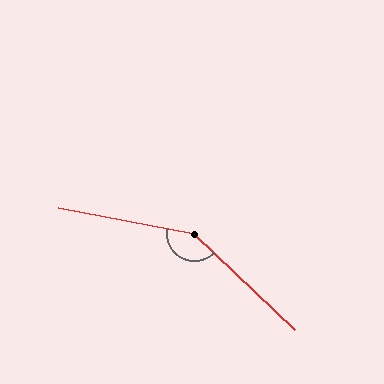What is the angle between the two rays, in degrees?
Approximately 147 degrees.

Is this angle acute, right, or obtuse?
It is obtuse.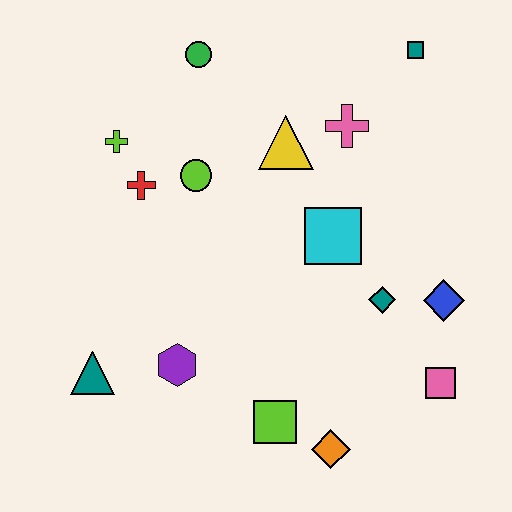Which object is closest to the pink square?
The blue diamond is closest to the pink square.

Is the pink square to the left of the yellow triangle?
No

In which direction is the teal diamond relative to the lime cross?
The teal diamond is to the right of the lime cross.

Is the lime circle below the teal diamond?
No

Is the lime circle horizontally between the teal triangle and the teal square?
Yes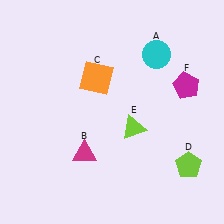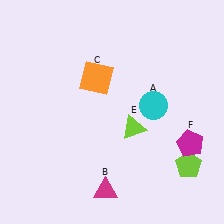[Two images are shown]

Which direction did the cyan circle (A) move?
The cyan circle (A) moved down.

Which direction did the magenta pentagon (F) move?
The magenta pentagon (F) moved down.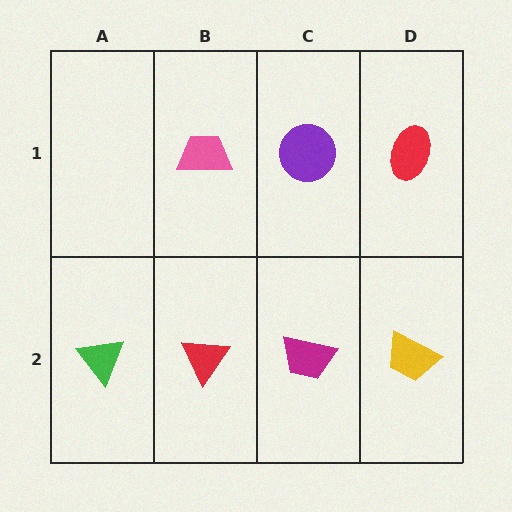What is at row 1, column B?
A pink trapezoid.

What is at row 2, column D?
A yellow trapezoid.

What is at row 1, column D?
A red ellipse.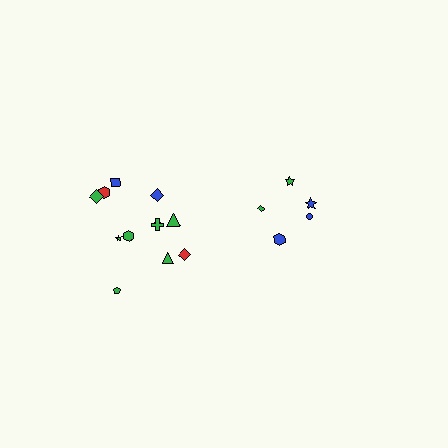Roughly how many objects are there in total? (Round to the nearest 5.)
Roughly 15 objects in total.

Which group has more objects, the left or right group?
The left group.